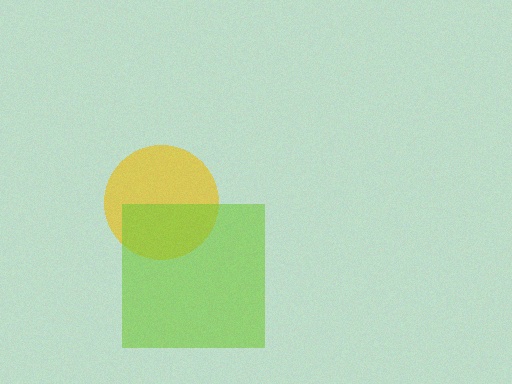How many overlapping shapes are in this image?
There are 2 overlapping shapes in the image.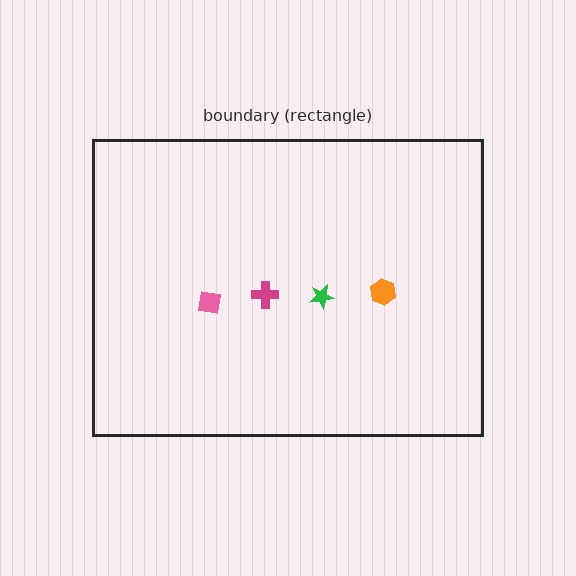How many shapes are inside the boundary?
4 inside, 0 outside.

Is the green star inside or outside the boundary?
Inside.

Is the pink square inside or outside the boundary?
Inside.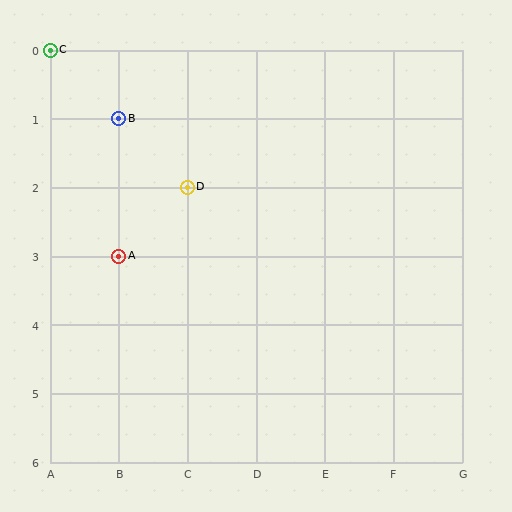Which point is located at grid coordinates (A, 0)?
Point C is at (A, 0).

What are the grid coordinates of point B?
Point B is at grid coordinates (B, 1).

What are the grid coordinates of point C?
Point C is at grid coordinates (A, 0).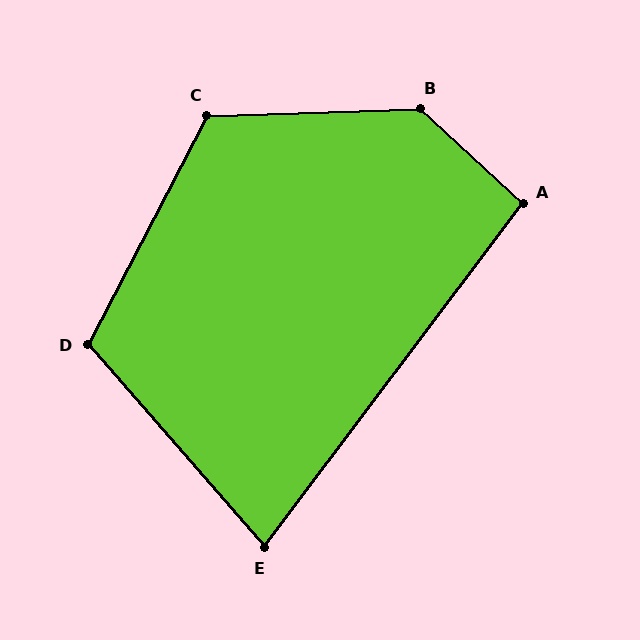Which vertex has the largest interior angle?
B, at approximately 135 degrees.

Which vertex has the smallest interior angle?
E, at approximately 78 degrees.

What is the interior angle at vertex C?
Approximately 119 degrees (obtuse).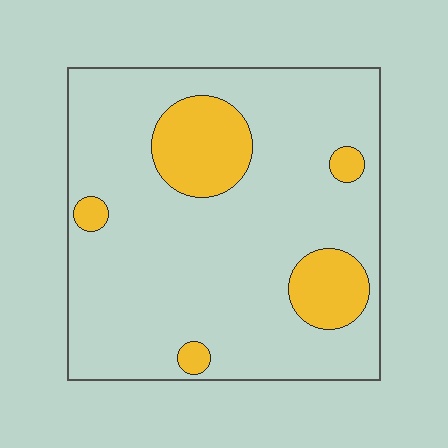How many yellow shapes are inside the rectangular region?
5.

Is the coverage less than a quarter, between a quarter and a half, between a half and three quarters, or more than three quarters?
Less than a quarter.